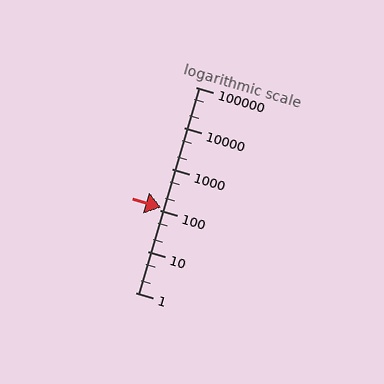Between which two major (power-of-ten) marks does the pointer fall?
The pointer is between 100 and 1000.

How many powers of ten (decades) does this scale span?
The scale spans 5 decades, from 1 to 100000.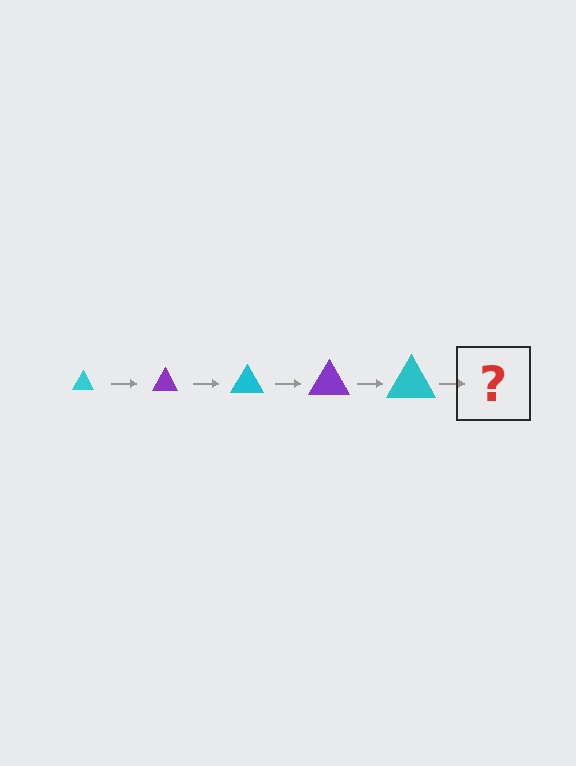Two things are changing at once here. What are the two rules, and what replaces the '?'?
The two rules are that the triangle grows larger each step and the color cycles through cyan and purple. The '?' should be a purple triangle, larger than the previous one.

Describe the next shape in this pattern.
It should be a purple triangle, larger than the previous one.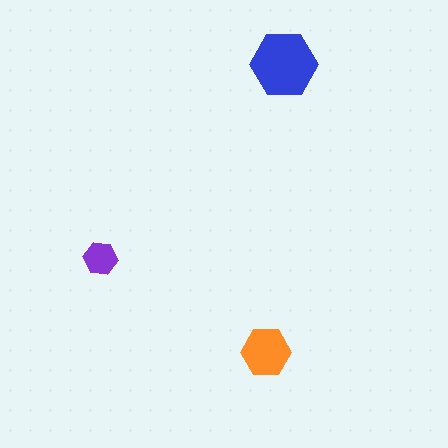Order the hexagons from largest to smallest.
the blue one, the orange one, the purple one.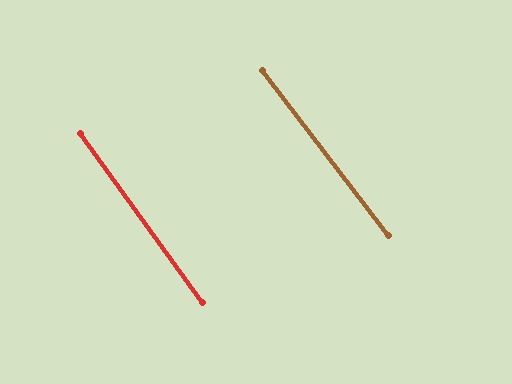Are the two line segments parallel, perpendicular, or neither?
Parallel — their directions differ by only 1.9°.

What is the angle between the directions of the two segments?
Approximately 2 degrees.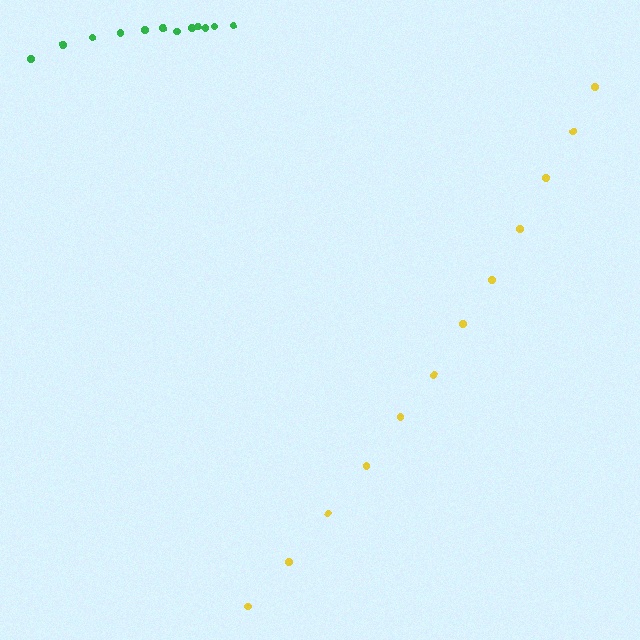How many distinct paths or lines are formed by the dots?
There are 2 distinct paths.